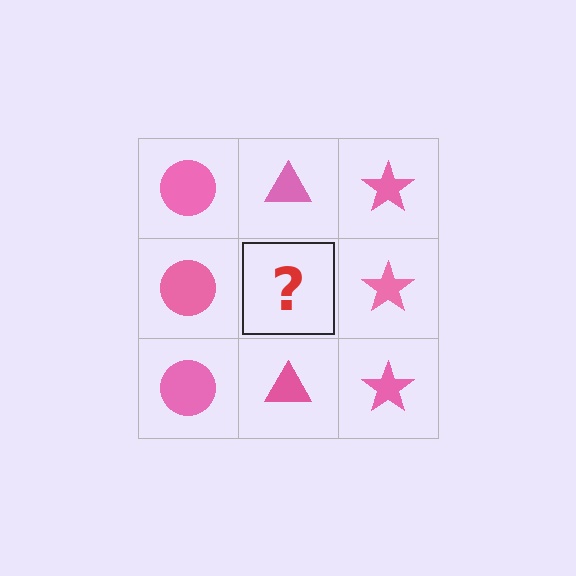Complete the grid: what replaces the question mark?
The question mark should be replaced with a pink triangle.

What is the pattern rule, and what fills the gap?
The rule is that each column has a consistent shape. The gap should be filled with a pink triangle.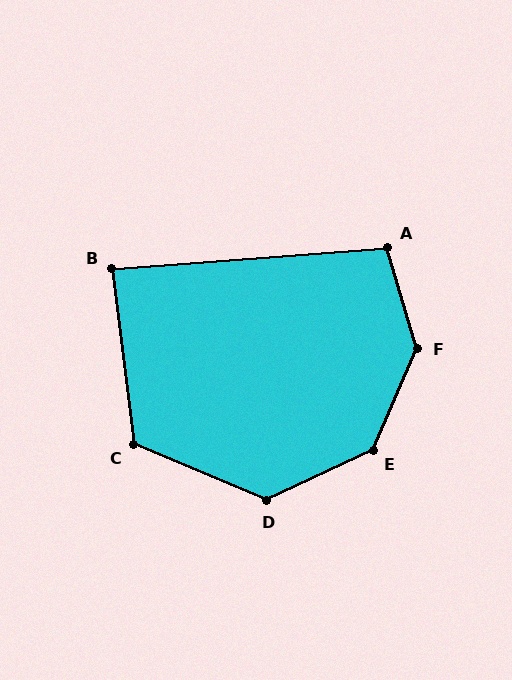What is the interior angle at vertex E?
Approximately 138 degrees (obtuse).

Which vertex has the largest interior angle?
F, at approximately 141 degrees.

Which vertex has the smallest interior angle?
B, at approximately 87 degrees.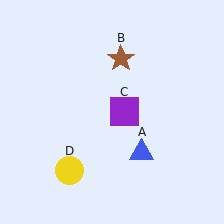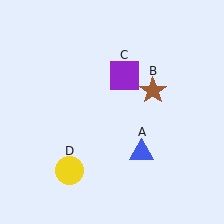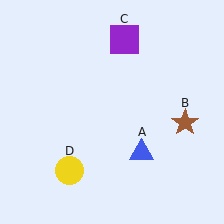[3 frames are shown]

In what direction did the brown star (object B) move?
The brown star (object B) moved down and to the right.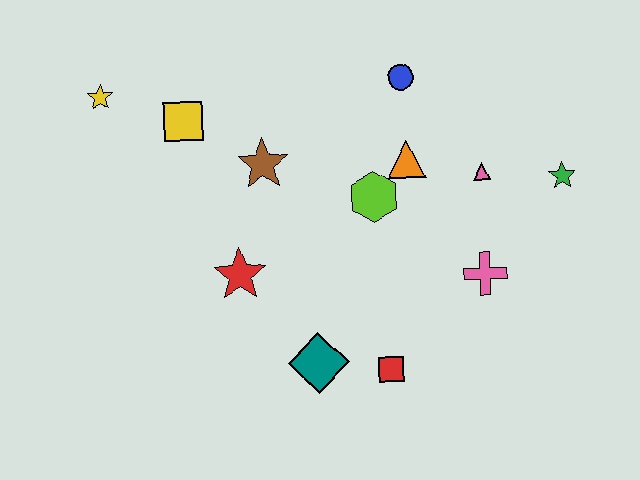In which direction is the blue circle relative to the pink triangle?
The blue circle is above the pink triangle.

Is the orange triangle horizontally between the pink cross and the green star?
No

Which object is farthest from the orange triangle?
The yellow star is farthest from the orange triangle.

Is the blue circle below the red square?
No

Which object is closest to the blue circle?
The orange triangle is closest to the blue circle.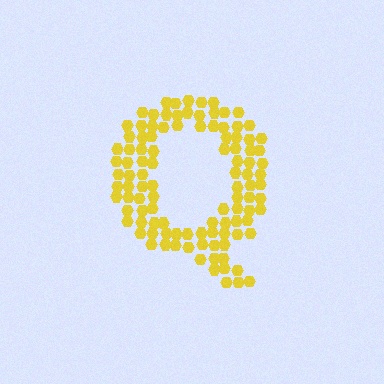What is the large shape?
The large shape is the letter Q.